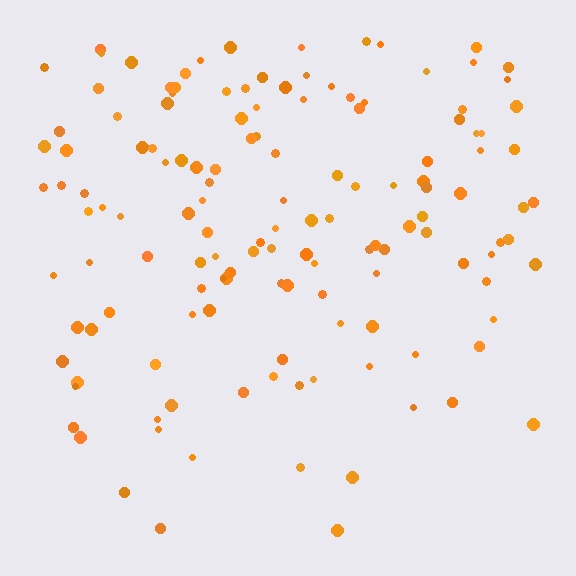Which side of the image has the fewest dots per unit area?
The bottom.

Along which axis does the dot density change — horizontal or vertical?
Vertical.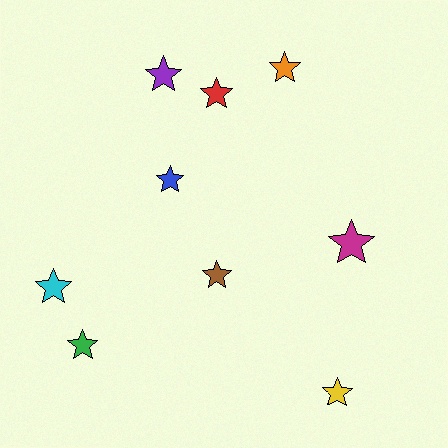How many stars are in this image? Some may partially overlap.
There are 9 stars.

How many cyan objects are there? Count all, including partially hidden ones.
There is 1 cyan object.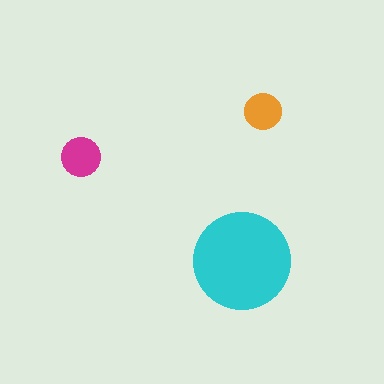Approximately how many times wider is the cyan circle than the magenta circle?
About 2.5 times wider.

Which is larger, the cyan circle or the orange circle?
The cyan one.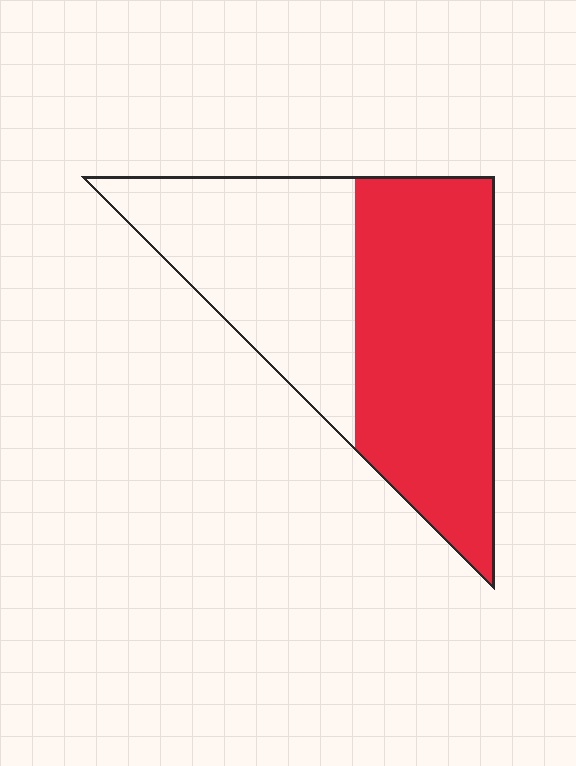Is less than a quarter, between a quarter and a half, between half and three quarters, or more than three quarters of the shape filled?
Between half and three quarters.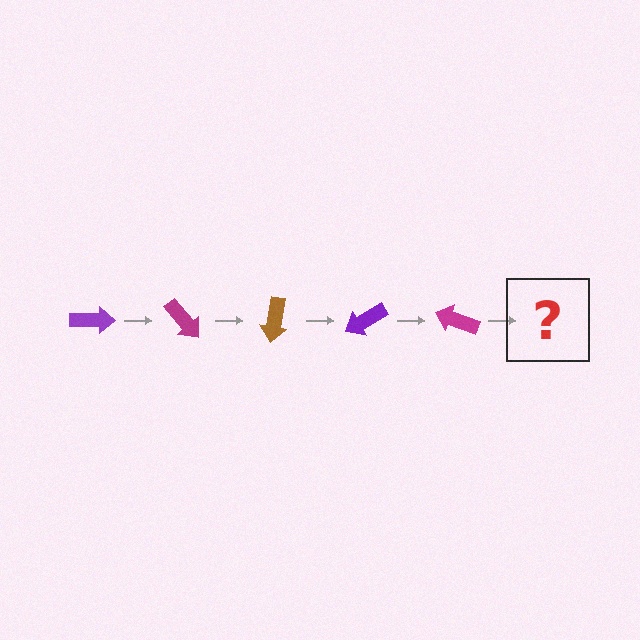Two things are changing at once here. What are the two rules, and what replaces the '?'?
The two rules are that it rotates 50 degrees each step and the color cycles through purple, magenta, and brown. The '?' should be a brown arrow, rotated 250 degrees from the start.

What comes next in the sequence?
The next element should be a brown arrow, rotated 250 degrees from the start.